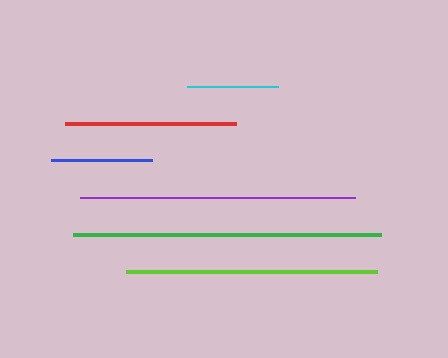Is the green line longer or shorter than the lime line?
The green line is longer than the lime line.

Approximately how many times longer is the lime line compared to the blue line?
The lime line is approximately 2.5 times the length of the blue line.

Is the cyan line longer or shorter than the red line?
The red line is longer than the cyan line.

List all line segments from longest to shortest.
From longest to shortest: green, purple, lime, red, blue, cyan.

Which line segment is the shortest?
The cyan line is the shortest at approximately 90 pixels.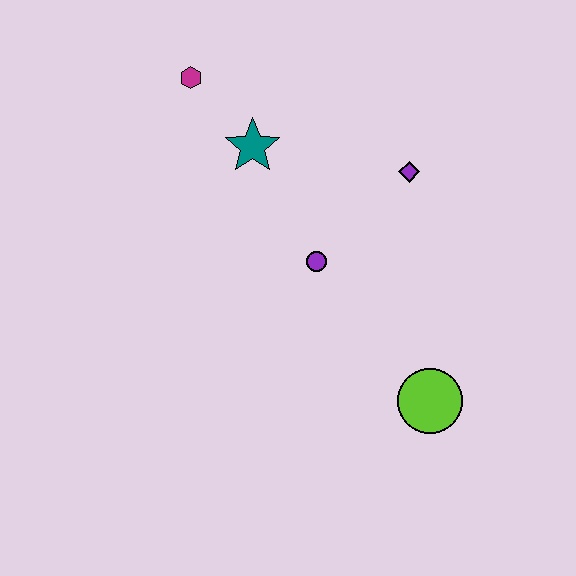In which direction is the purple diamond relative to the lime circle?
The purple diamond is above the lime circle.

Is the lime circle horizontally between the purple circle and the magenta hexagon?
No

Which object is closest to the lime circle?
The purple circle is closest to the lime circle.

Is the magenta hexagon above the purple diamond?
Yes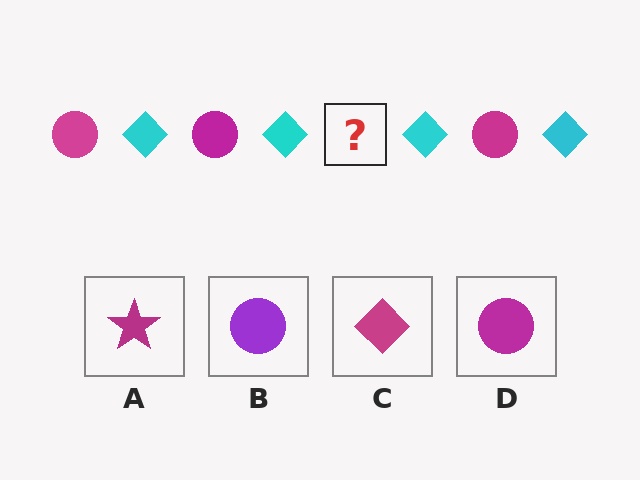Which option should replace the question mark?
Option D.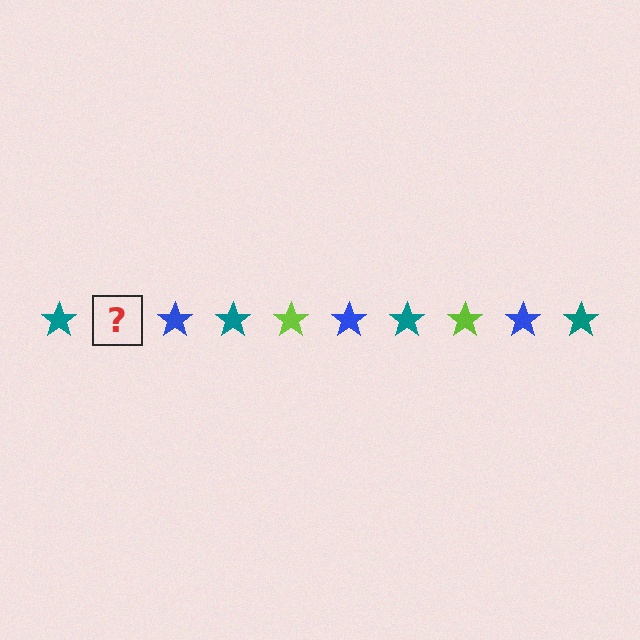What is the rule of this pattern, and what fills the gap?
The rule is that the pattern cycles through teal, lime, blue stars. The gap should be filled with a lime star.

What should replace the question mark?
The question mark should be replaced with a lime star.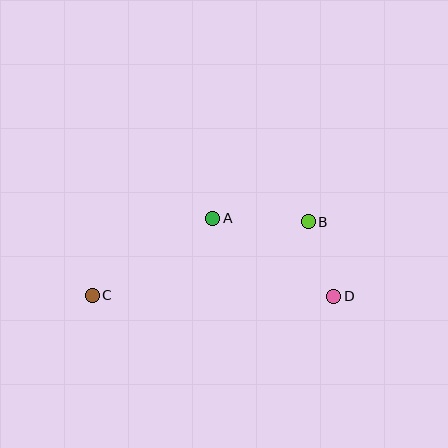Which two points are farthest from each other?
Points C and D are farthest from each other.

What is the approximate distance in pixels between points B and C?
The distance between B and C is approximately 228 pixels.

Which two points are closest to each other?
Points B and D are closest to each other.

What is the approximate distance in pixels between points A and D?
The distance between A and D is approximately 144 pixels.